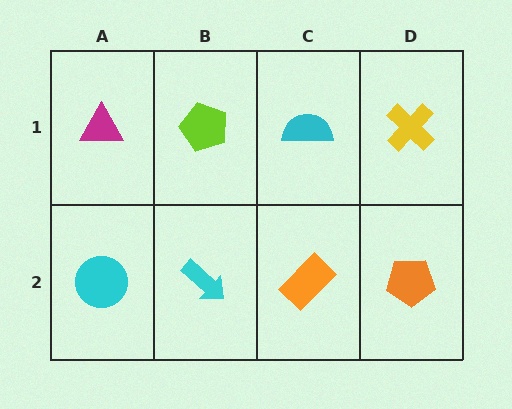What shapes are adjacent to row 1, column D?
An orange pentagon (row 2, column D), a cyan semicircle (row 1, column C).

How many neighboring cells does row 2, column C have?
3.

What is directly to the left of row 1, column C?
A lime pentagon.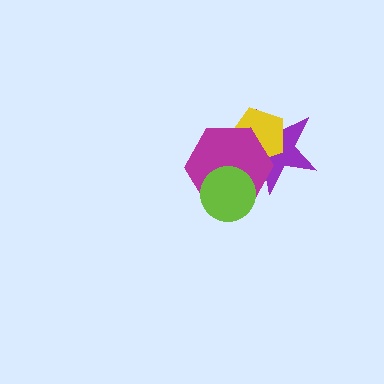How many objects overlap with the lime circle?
1 object overlaps with the lime circle.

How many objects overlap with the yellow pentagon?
2 objects overlap with the yellow pentagon.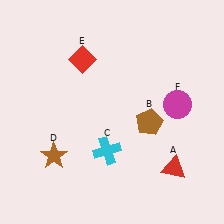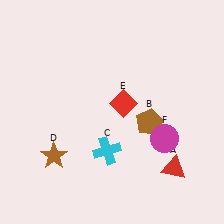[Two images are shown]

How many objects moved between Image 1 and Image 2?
2 objects moved between the two images.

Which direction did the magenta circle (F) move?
The magenta circle (F) moved down.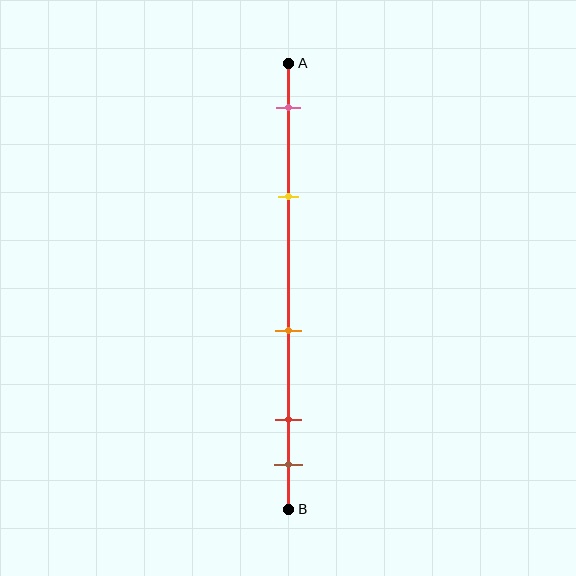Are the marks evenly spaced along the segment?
No, the marks are not evenly spaced.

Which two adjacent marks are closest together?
The red and brown marks are the closest adjacent pair.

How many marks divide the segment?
There are 5 marks dividing the segment.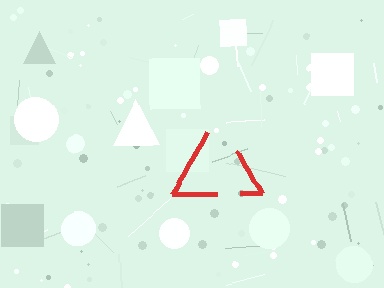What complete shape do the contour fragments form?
The contour fragments form a triangle.